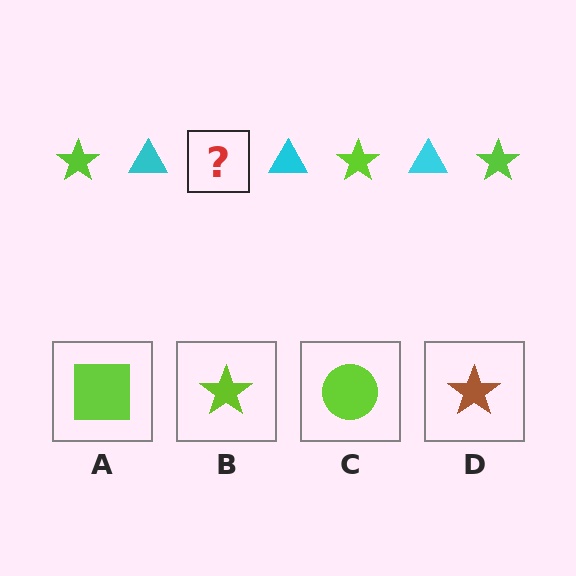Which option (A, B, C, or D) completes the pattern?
B.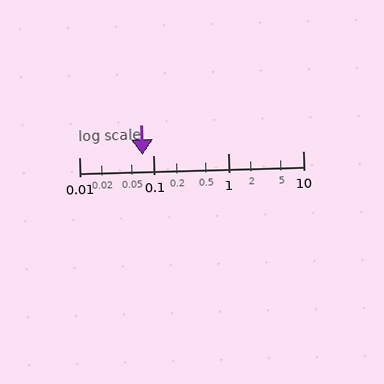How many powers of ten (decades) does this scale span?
The scale spans 3 decades, from 0.01 to 10.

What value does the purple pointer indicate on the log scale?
The pointer indicates approximately 0.07.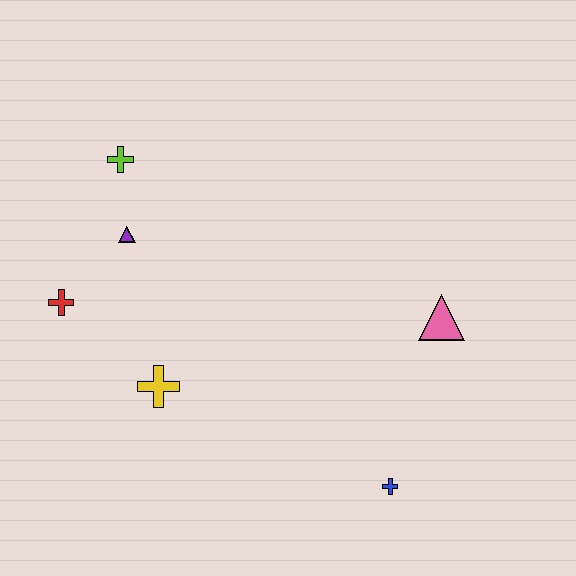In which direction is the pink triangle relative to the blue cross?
The pink triangle is above the blue cross.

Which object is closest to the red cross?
The purple triangle is closest to the red cross.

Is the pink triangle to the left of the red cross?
No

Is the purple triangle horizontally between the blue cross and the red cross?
Yes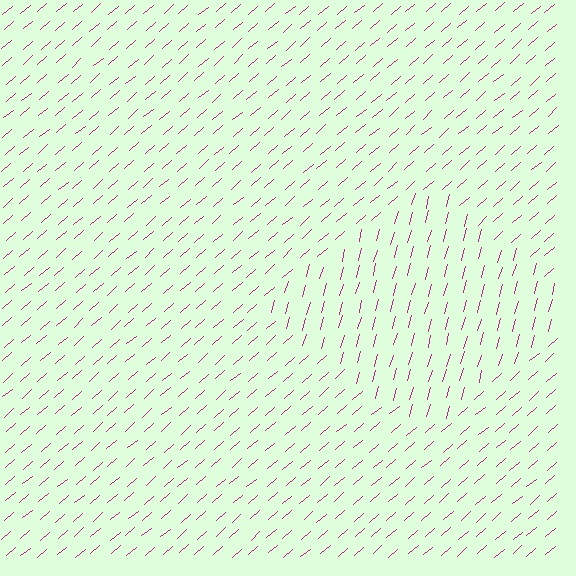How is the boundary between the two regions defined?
The boundary is defined purely by a change in line orientation (approximately 34 degrees difference). All lines are the same color and thickness.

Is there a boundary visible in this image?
Yes, there is a texture boundary formed by a change in line orientation.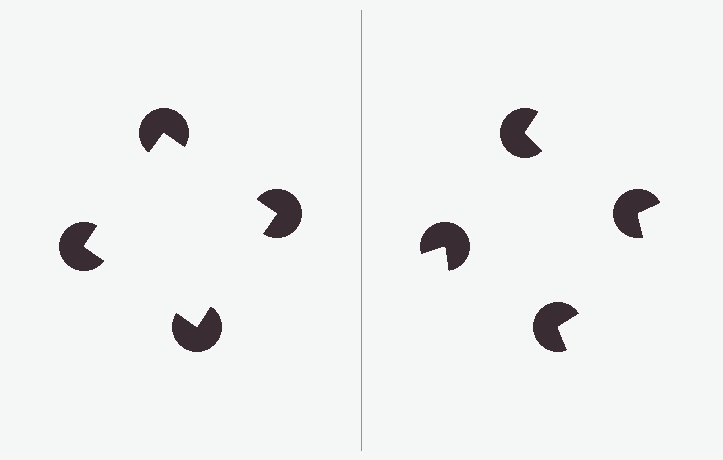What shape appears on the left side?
An illusory square.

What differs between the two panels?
The pac-man discs are positioned identically on both sides; only the wedge orientations differ. On the left they align to a square; on the right they are misaligned.